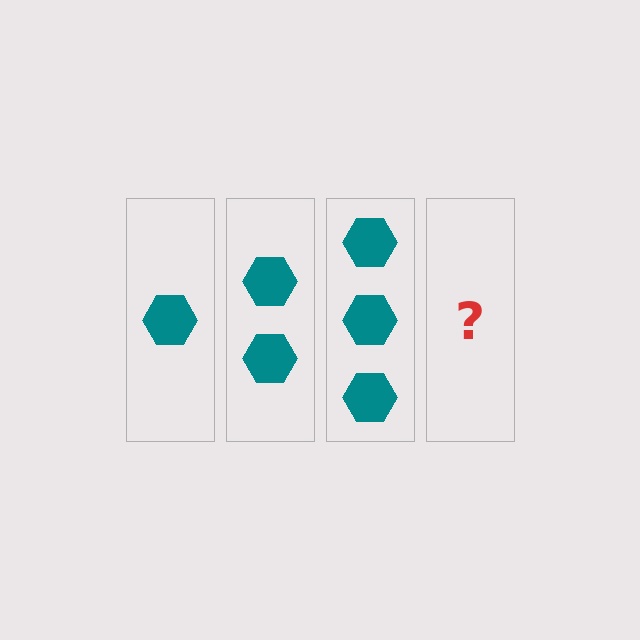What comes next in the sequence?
The next element should be 4 hexagons.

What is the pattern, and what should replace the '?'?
The pattern is that each step adds one more hexagon. The '?' should be 4 hexagons.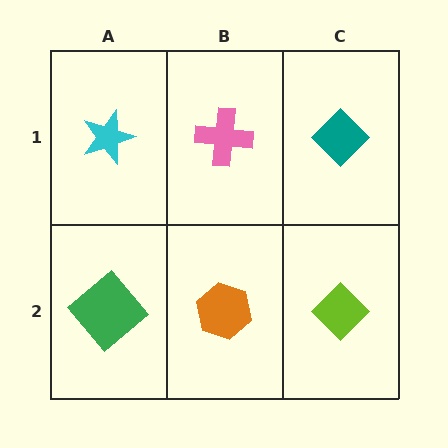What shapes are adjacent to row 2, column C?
A teal diamond (row 1, column C), an orange hexagon (row 2, column B).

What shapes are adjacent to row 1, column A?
A green diamond (row 2, column A), a pink cross (row 1, column B).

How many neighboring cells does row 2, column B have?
3.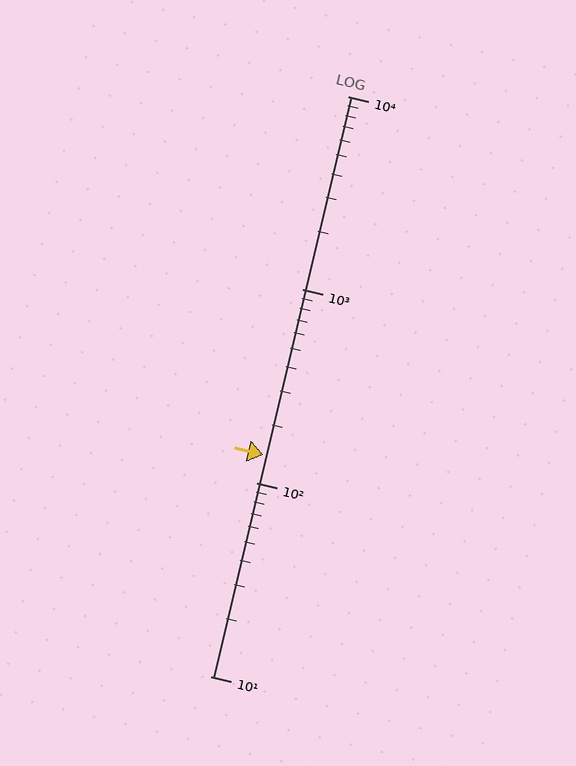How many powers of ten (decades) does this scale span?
The scale spans 3 decades, from 10 to 10000.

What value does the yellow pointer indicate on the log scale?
The pointer indicates approximately 140.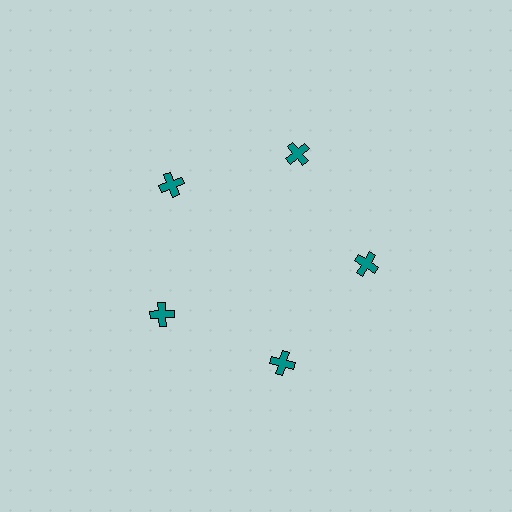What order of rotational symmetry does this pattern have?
This pattern has 5-fold rotational symmetry.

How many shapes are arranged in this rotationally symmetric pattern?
There are 5 shapes, arranged in 5 groups of 1.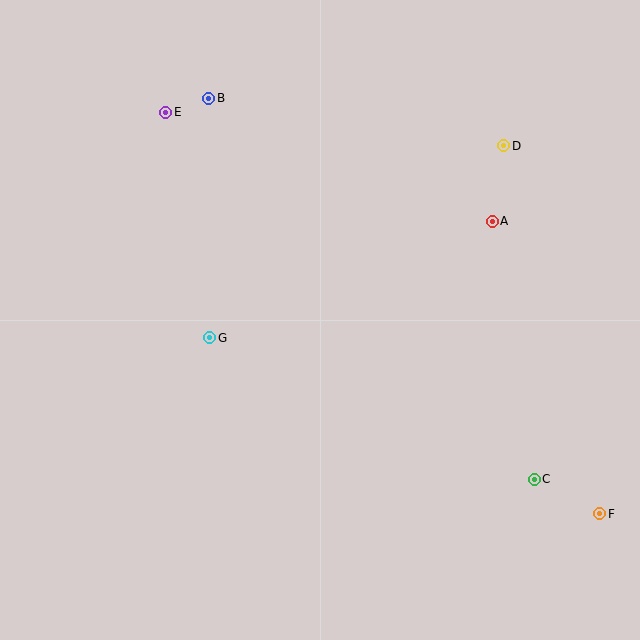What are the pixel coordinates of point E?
Point E is at (166, 112).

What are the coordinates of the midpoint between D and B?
The midpoint between D and B is at (356, 122).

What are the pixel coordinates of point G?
Point G is at (210, 338).